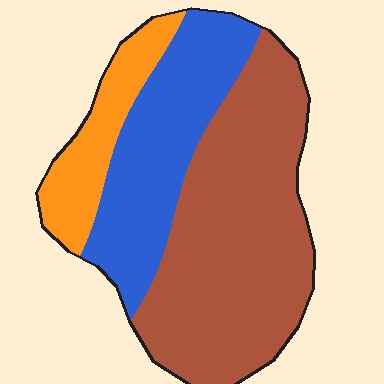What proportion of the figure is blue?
Blue takes up about one third (1/3) of the figure.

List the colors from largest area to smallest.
From largest to smallest: brown, blue, orange.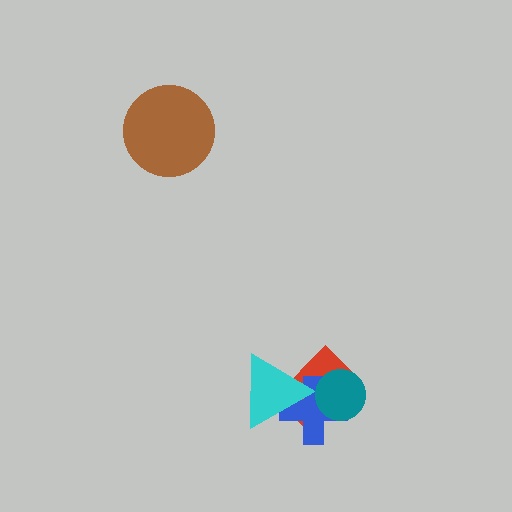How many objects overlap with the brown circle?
0 objects overlap with the brown circle.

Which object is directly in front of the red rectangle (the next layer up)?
The blue cross is directly in front of the red rectangle.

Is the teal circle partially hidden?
No, no other shape covers it.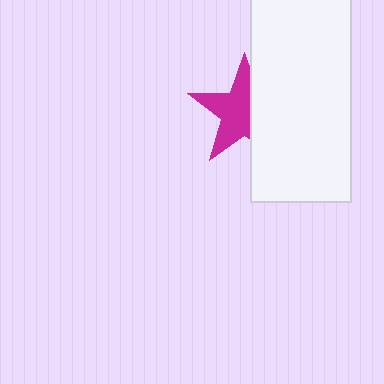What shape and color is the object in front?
The object in front is a white rectangle.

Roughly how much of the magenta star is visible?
About half of it is visible (roughly 60%).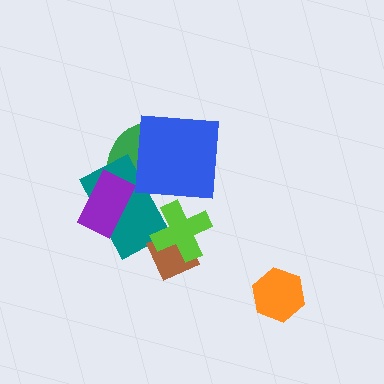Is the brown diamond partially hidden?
Yes, it is partially covered by another shape.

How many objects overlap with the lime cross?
2 objects overlap with the lime cross.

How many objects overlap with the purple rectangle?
2 objects overlap with the purple rectangle.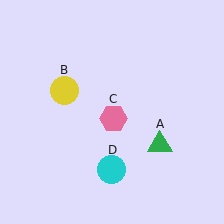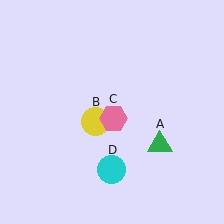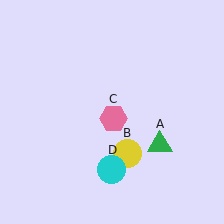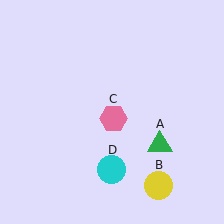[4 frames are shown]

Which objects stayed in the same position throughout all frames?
Green triangle (object A) and pink hexagon (object C) and cyan circle (object D) remained stationary.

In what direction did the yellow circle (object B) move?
The yellow circle (object B) moved down and to the right.